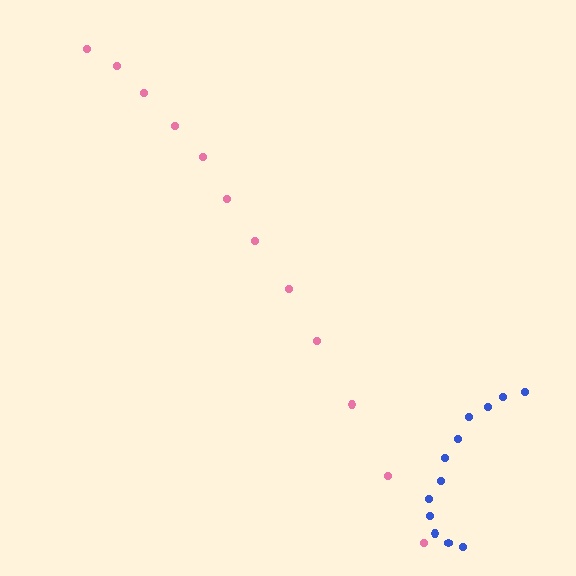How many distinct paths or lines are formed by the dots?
There are 2 distinct paths.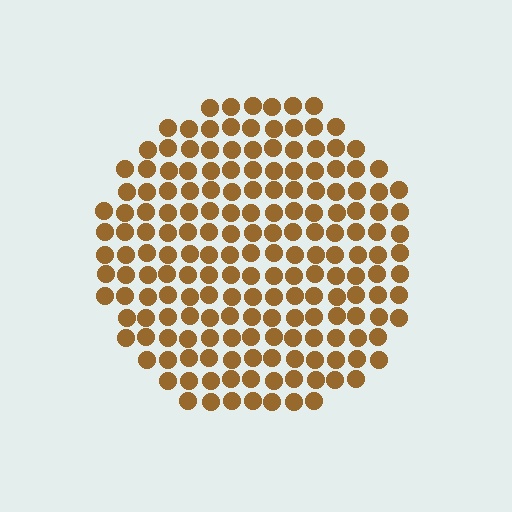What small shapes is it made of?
It is made of small circles.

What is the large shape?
The large shape is a circle.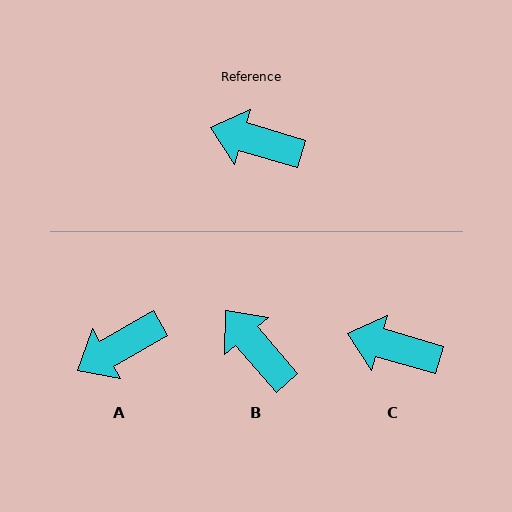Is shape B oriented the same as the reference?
No, it is off by about 33 degrees.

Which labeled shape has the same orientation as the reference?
C.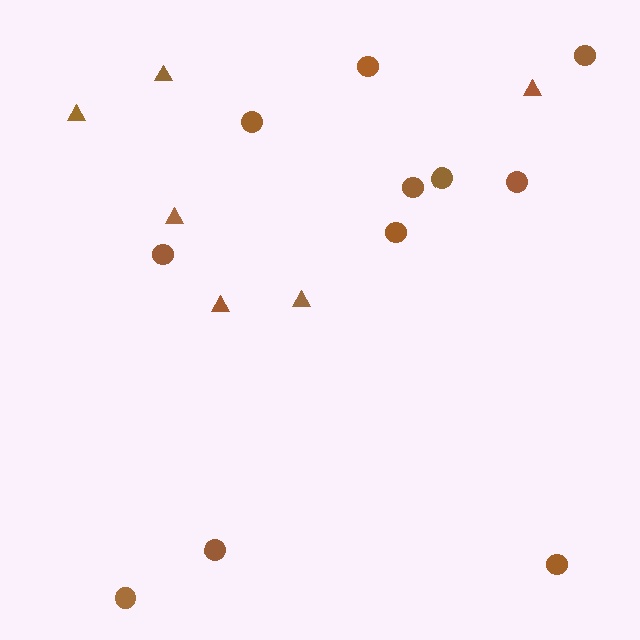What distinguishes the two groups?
There are 2 groups: one group of circles (11) and one group of triangles (6).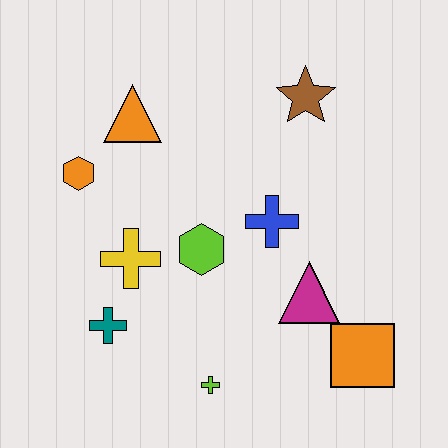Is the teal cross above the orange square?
Yes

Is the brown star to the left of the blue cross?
No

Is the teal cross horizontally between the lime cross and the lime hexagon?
No